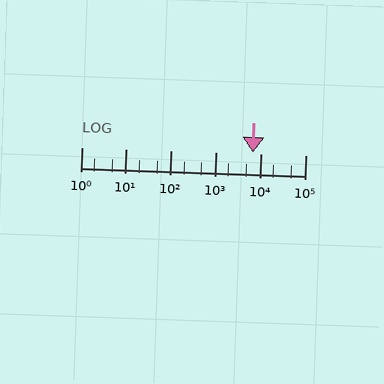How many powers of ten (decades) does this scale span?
The scale spans 5 decades, from 1 to 100000.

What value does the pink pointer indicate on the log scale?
The pointer indicates approximately 6600.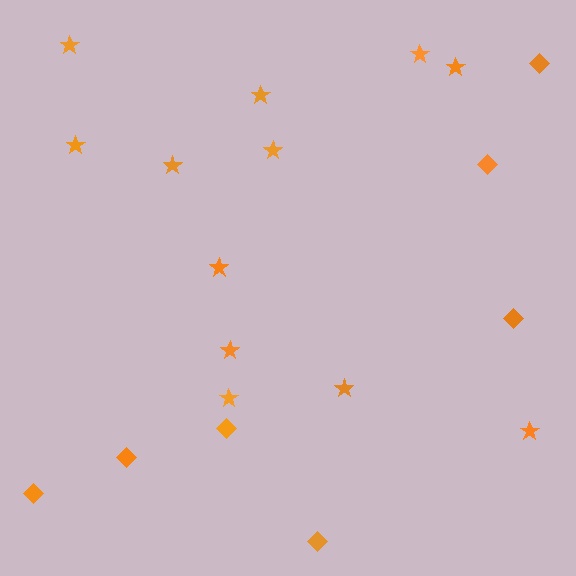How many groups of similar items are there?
There are 2 groups: one group of diamonds (7) and one group of stars (12).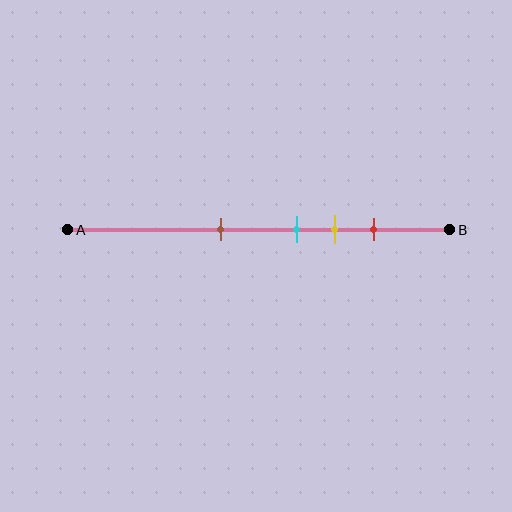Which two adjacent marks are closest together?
The cyan and yellow marks are the closest adjacent pair.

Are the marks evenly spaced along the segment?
No, the marks are not evenly spaced.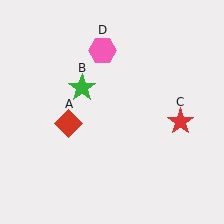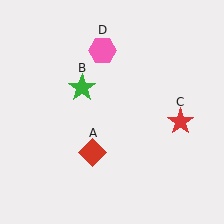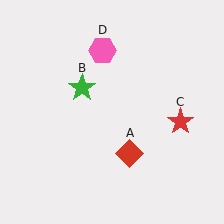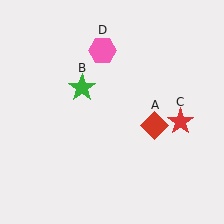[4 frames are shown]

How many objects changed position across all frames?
1 object changed position: red diamond (object A).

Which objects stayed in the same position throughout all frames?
Green star (object B) and red star (object C) and pink hexagon (object D) remained stationary.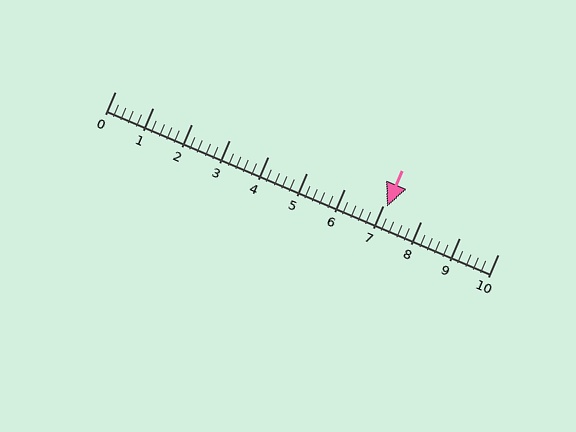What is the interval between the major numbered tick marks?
The major tick marks are spaced 1 units apart.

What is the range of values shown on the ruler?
The ruler shows values from 0 to 10.